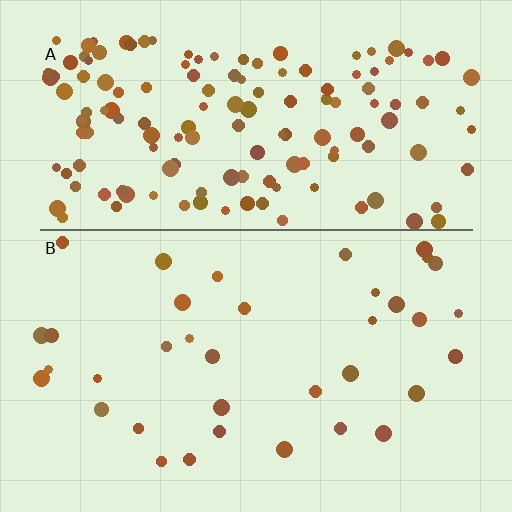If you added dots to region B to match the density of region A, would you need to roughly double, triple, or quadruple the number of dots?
Approximately quadruple.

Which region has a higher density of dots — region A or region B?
A (the top).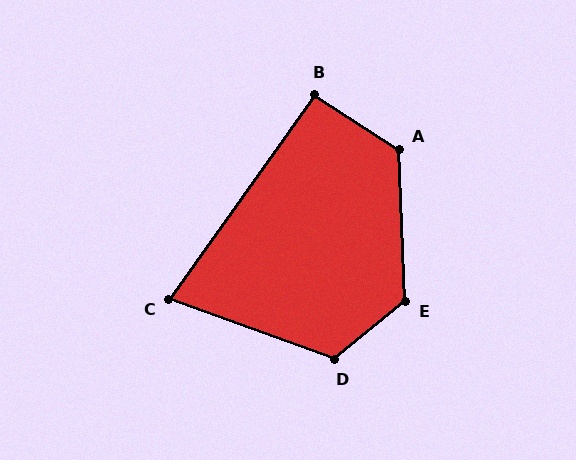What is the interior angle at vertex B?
Approximately 93 degrees (approximately right).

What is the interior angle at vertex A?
Approximately 125 degrees (obtuse).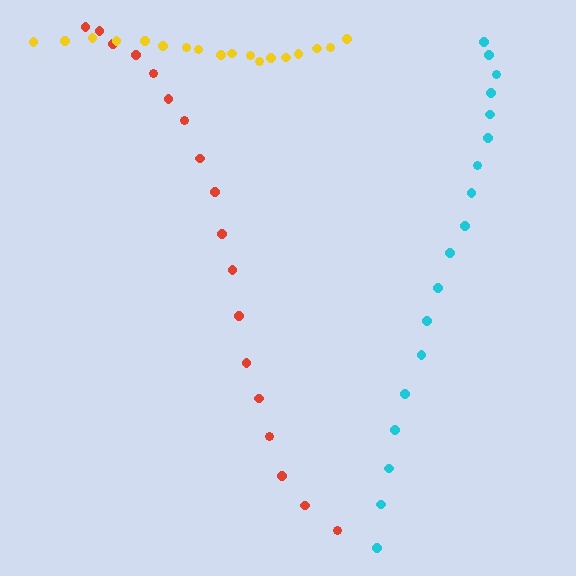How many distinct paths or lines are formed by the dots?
There are 3 distinct paths.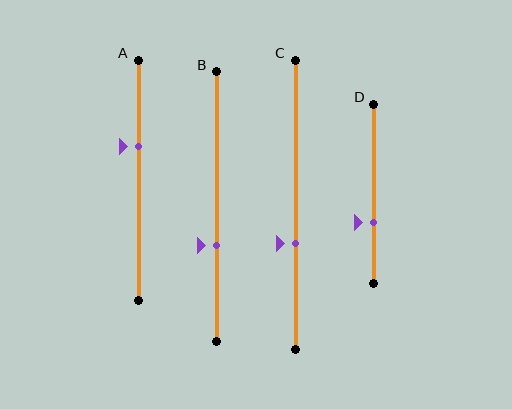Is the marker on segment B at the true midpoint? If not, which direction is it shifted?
No, the marker on segment B is shifted downward by about 14% of the segment length.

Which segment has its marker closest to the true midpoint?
Segment C has its marker closest to the true midpoint.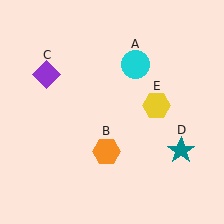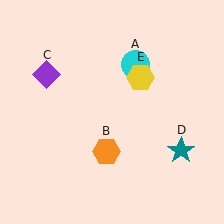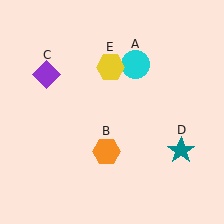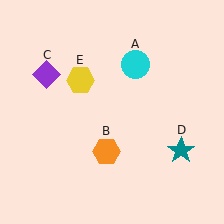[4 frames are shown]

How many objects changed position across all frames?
1 object changed position: yellow hexagon (object E).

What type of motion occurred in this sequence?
The yellow hexagon (object E) rotated counterclockwise around the center of the scene.